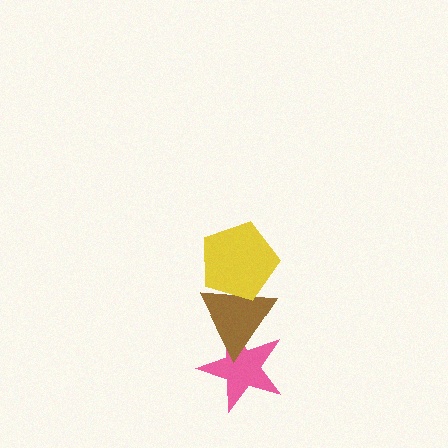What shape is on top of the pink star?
The brown triangle is on top of the pink star.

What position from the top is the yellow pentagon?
The yellow pentagon is 1st from the top.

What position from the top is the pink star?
The pink star is 3rd from the top.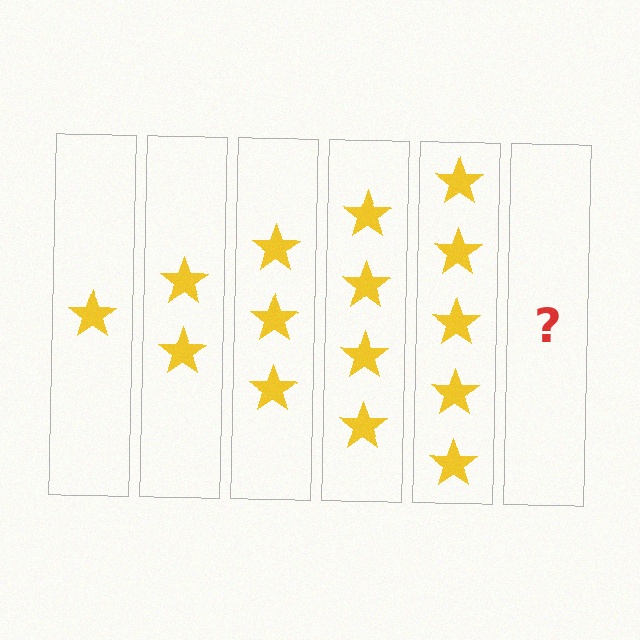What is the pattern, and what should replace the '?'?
The pattern is that each step adds one more star. The '?' should be 6 stars.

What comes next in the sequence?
The next element should be 6 stars.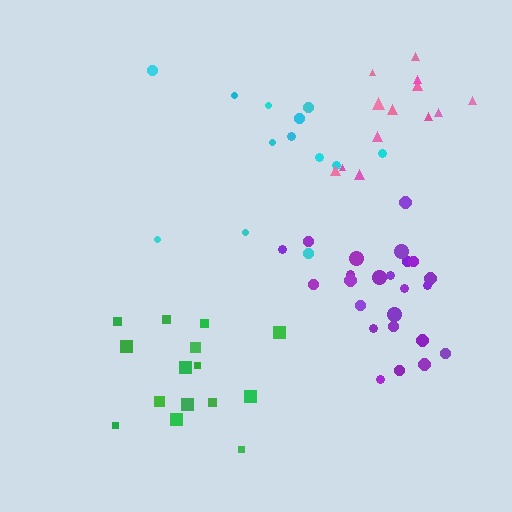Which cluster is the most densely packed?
Purple.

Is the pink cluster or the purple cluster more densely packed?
Purple.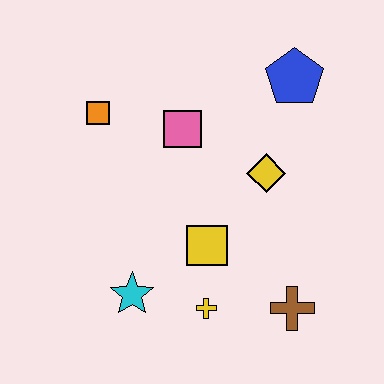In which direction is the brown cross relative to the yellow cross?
The brown cross is to the right of the yellow cross.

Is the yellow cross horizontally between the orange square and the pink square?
No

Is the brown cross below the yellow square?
Yes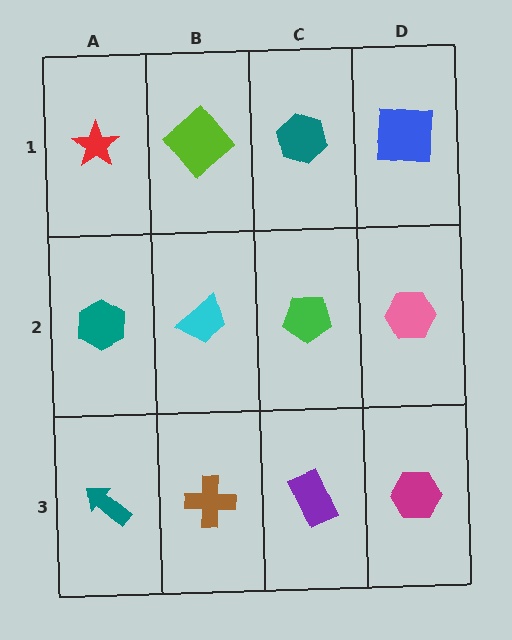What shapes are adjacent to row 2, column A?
A red star (row 1, column A), a teal arrow (row 3, column A), a cyan trapezoid (row 2, column B).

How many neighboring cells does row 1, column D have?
2.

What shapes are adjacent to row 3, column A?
A teal hexagon (row 2, column A), a brown cross (row 3, column B).